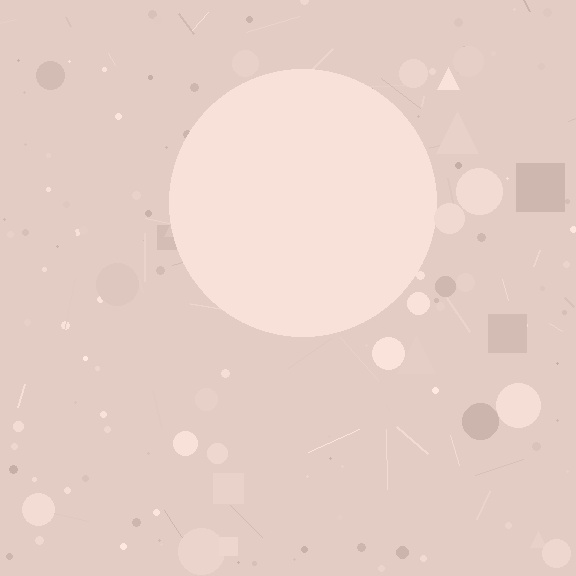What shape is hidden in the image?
A circle is hidden in the image.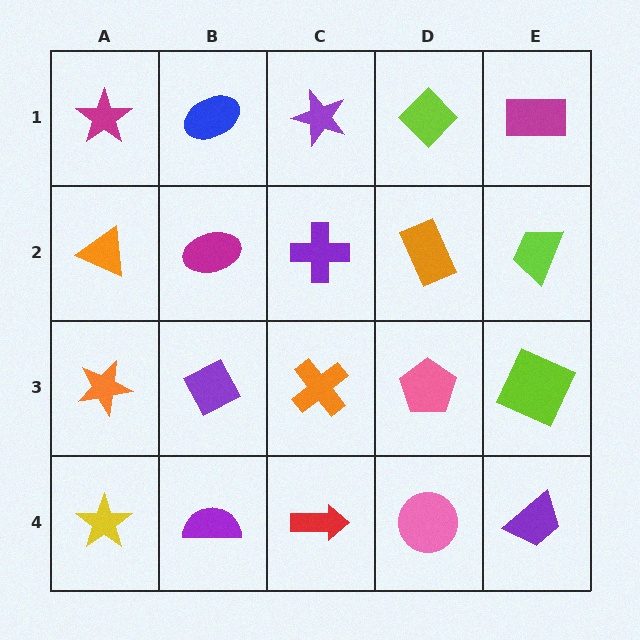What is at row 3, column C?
An orange cross.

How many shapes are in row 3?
5 shapes.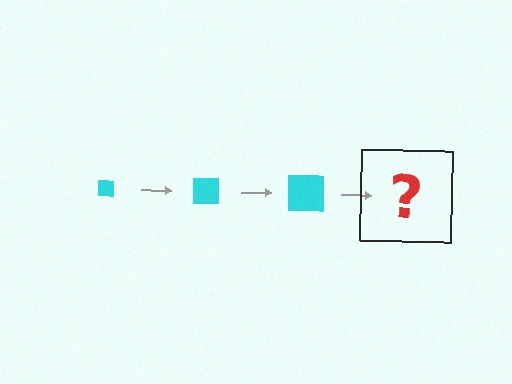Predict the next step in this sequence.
The next step is a cyan square, larger than the previous one.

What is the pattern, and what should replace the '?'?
The pattern is that the square gets progressively larger each step. The '?' should be a cyan square, larger than the previous one.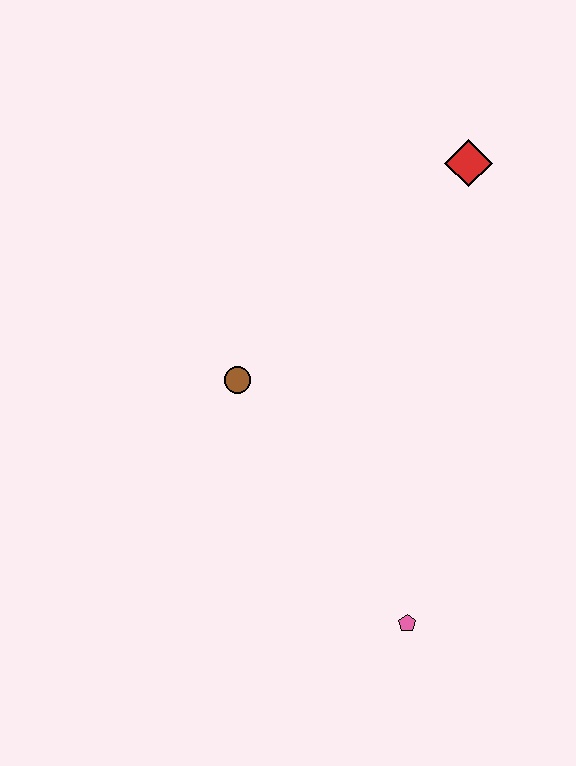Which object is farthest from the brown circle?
The red diamond is farthest from the brown circle.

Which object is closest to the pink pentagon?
The brown circle is closest to the pink pentagon.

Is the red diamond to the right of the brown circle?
Yes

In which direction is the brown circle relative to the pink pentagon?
The brown circle is above the pink pentagon.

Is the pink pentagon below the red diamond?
Yes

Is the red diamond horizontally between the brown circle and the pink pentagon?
No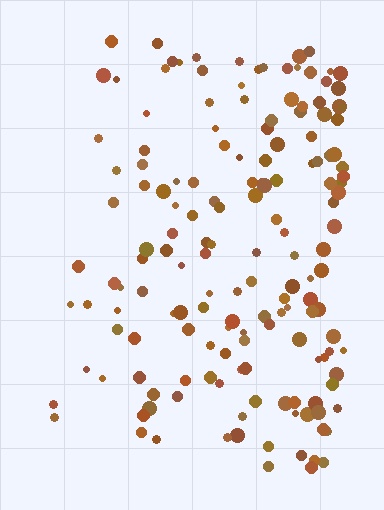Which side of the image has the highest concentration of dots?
The right.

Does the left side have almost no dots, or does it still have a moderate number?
Still a moderate number, just noticeably fewer than the right.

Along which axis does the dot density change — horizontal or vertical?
Horizontal.